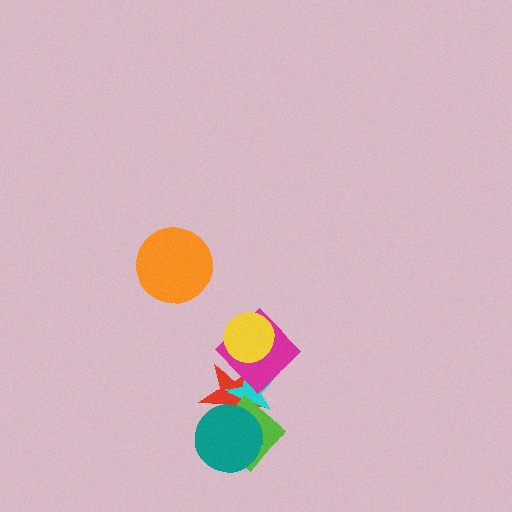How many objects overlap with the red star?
4 objects overlap with the red star.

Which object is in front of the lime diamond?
The teal circle is in front of the lime diamond.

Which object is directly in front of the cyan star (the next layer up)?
The lime diamond is directly in front of the cyan star.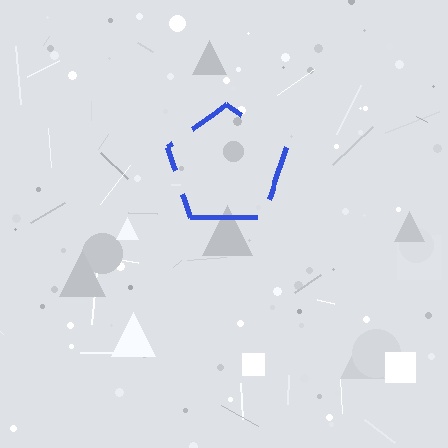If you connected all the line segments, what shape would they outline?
They would outline a pentagon.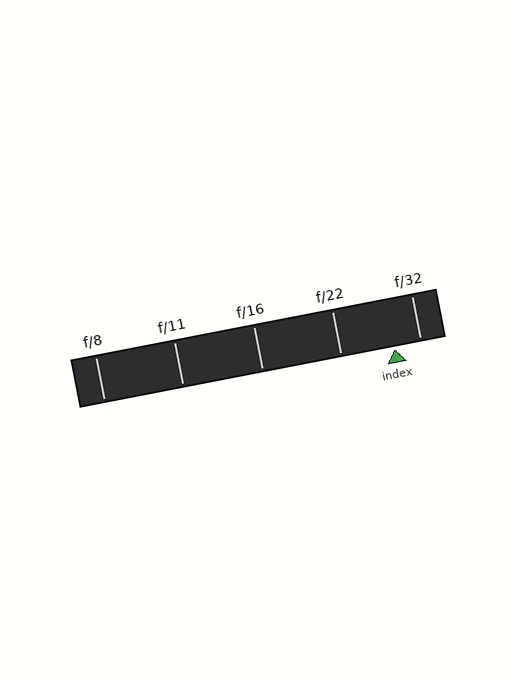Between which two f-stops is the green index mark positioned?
The index mark is between f/22 and f/32.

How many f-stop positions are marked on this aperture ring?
There are 5 f-stop positions marked.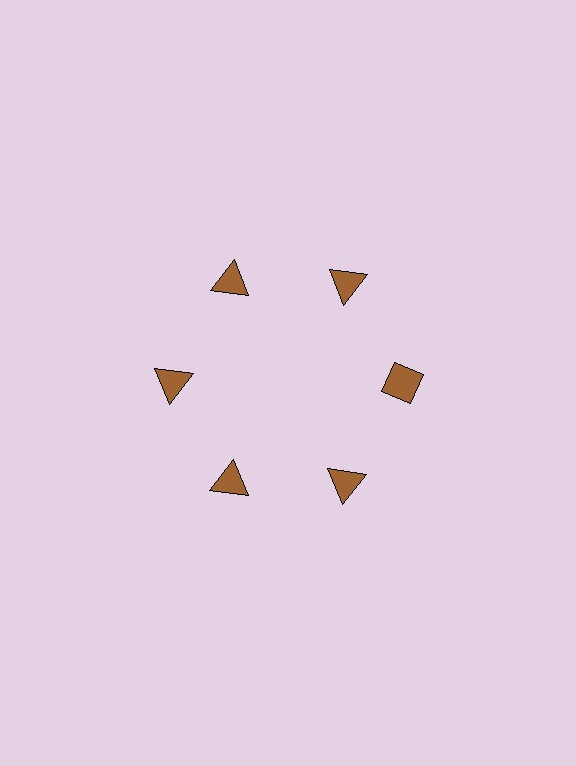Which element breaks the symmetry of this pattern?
The brown diamond at roughly the 3 o'clock position breaks the symmetry. All other shapes are brown triangles.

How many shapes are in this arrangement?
There are 6 shapes arranged in a ring pattern.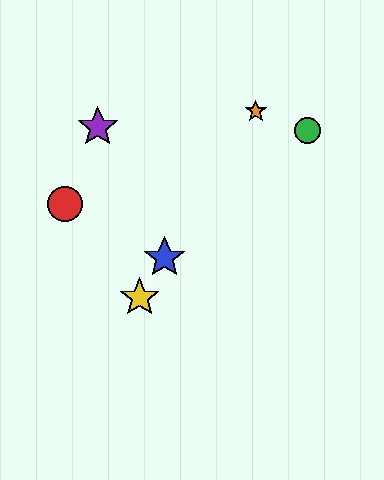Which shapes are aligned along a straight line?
The blue star, the yellow star, the orange star are aligned along a straight line.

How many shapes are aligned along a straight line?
3 shapes (the blue star, the yellow star, the orange star) are aligned along a straight line.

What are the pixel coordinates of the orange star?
The orange star is at (256, 111).